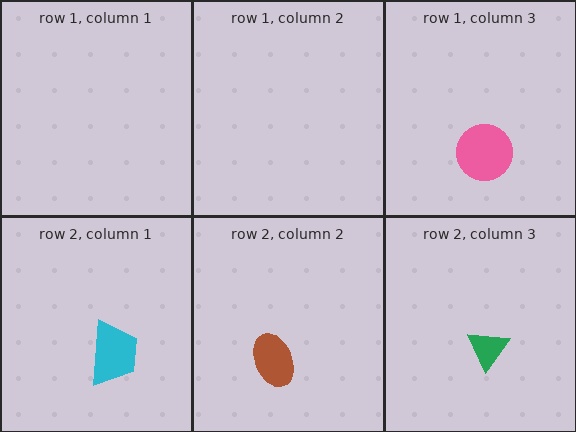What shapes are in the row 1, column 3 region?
The pink circle.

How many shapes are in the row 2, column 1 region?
1.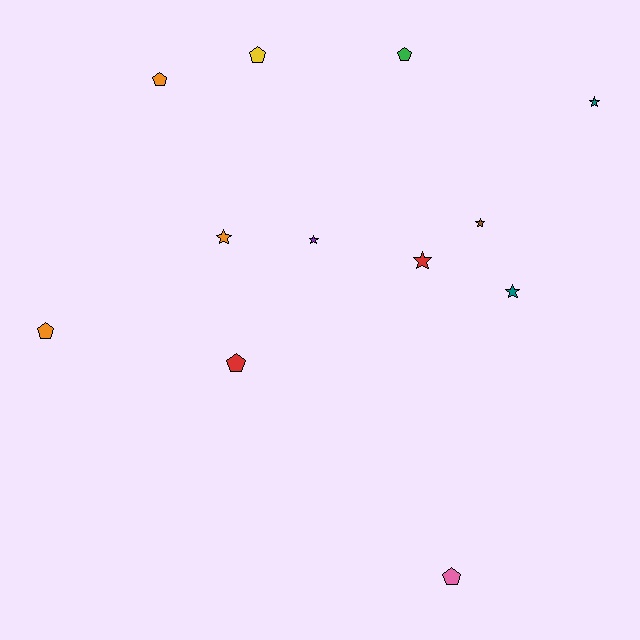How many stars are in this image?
There are 6 stars.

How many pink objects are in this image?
There is 1 pink object.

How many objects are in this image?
There are 12 objects.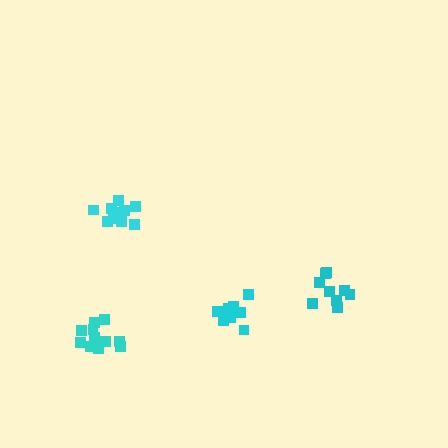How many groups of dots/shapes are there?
There are 4 groups.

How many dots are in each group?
Group 1: 9 dots, Group 2: 9 dots, Group 3: 10 dots, Group 4: 12 dots (40 total).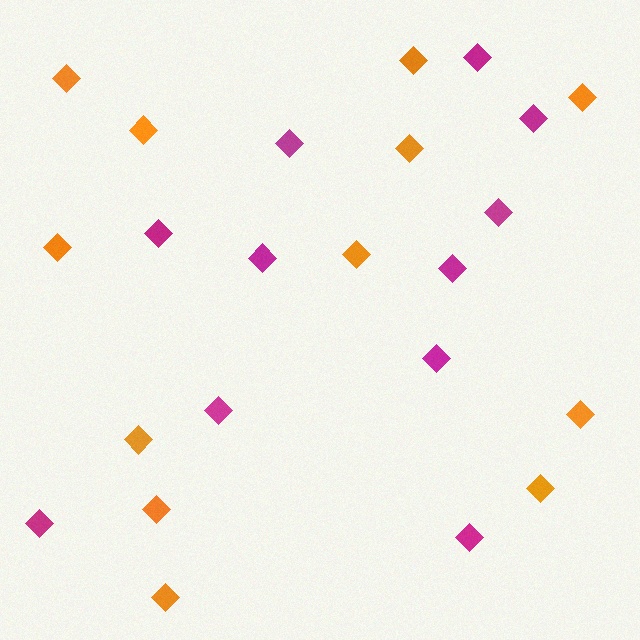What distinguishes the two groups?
There are 2 groups: one group of orange diamonds (12) and one group of magenta diamonds (11).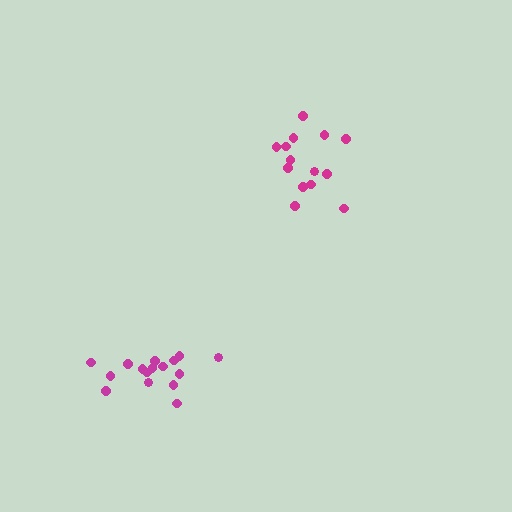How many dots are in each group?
Group 1: 16 dots, Group 2: 14 dots (30 total).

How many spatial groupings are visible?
There are 2 spatial groupings.